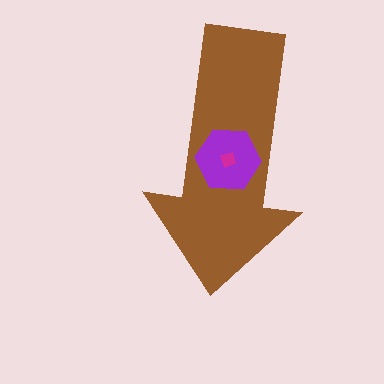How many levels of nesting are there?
3.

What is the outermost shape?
The brown arrow.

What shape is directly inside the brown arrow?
The purple hexagon.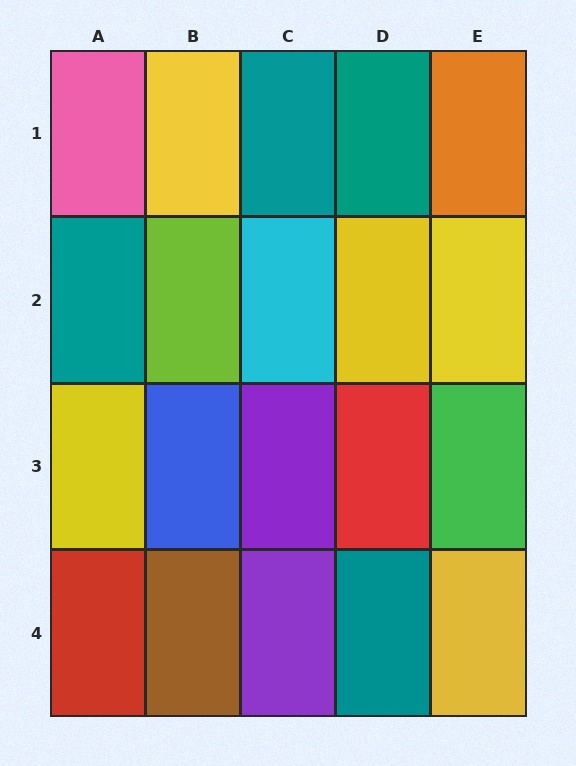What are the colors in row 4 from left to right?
Red, brown, purple, teal, yellow.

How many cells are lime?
1 cell is lime.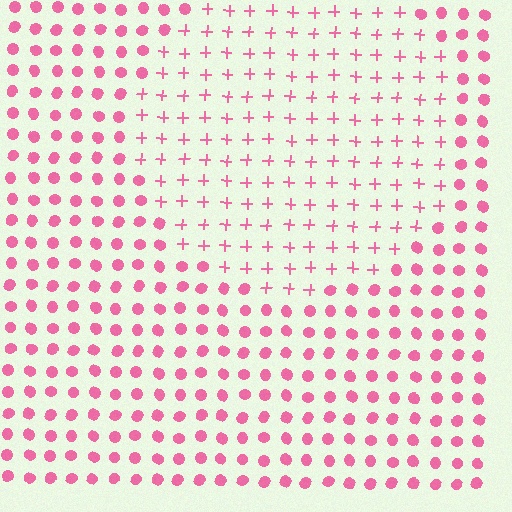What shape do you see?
I see a circle.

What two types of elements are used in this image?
The image uses plus signs inside the circle region and circles outside it.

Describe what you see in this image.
The image is filled with small pink elements arranged in a uniform grid. A circle-shaped region contains plus signs, while the surrounding area contains circles. The boundary is defined purely by the change in element shape.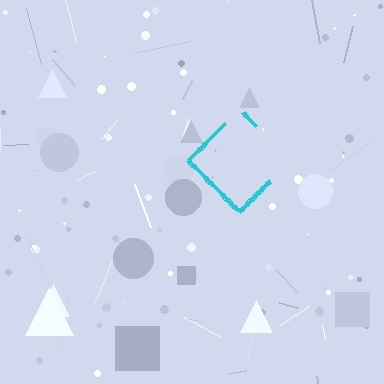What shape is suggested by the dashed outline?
The dashed outline suggests a diamond.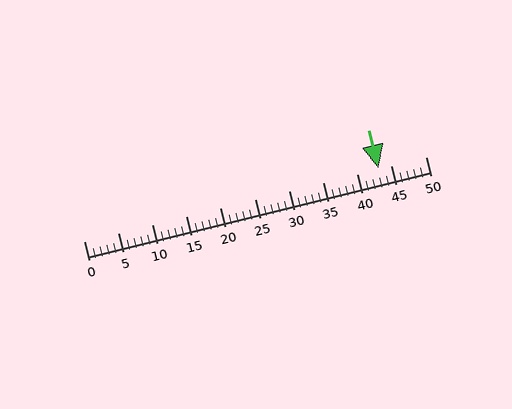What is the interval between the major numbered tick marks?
The major tick marks are spaced 5 units apart.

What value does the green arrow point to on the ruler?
The green arrow points to approximately 43.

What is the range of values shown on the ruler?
The ruler shows values from 0 to 50.